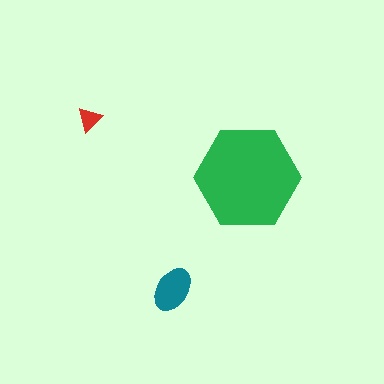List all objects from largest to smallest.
The green hexagon, the teal ellipse, the red triangle.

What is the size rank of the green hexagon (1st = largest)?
1st.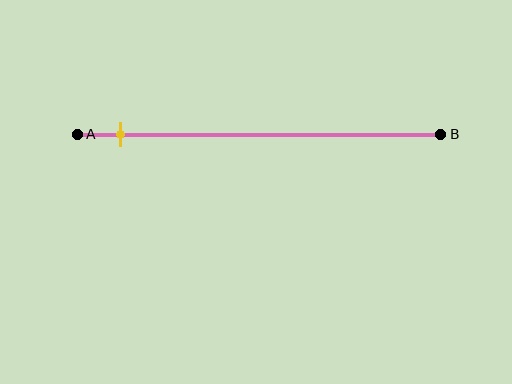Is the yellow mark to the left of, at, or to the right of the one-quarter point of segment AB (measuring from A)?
The yellow mark is to the left of the one-quarter point of segment AB.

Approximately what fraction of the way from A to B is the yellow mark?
The yellow mark is approximately 10% of the way from A to B.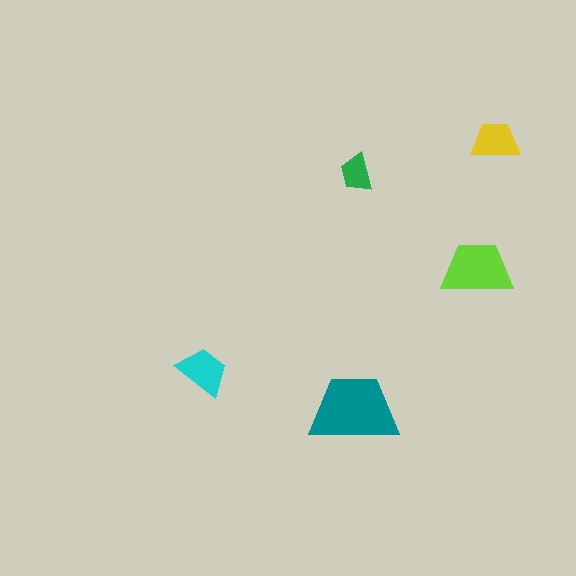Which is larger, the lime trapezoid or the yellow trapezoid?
The lime one.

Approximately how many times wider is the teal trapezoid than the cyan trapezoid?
About 2 times wider.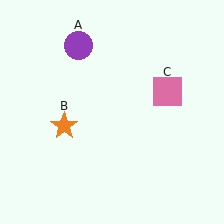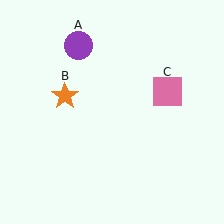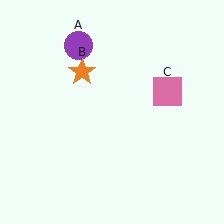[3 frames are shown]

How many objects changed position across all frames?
1 object changed position: orange star (object B).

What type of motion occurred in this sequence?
The orange star (object B) rotated clockwise around the center of the scene.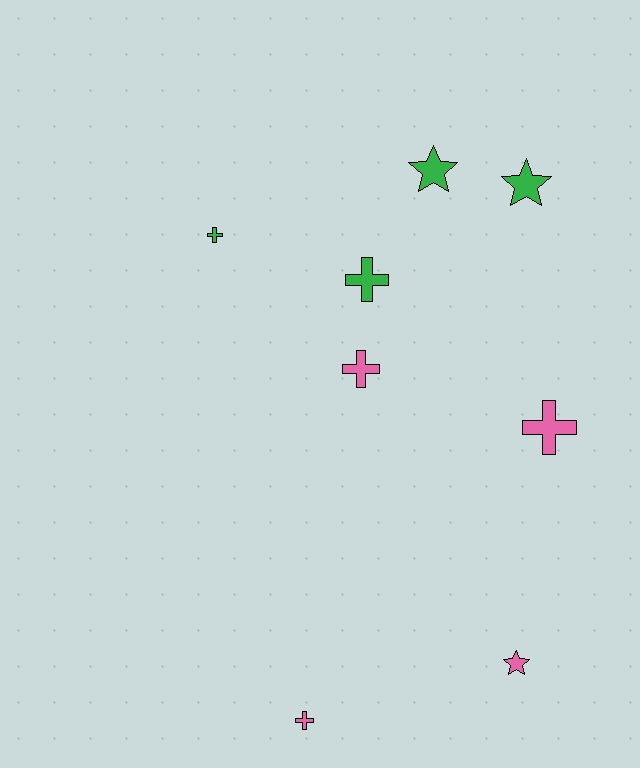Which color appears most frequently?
Pink, with 4 objects.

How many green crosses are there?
There are 2 green crosses.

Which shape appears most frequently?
Cross, with 5 objects.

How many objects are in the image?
There are 8 objects.